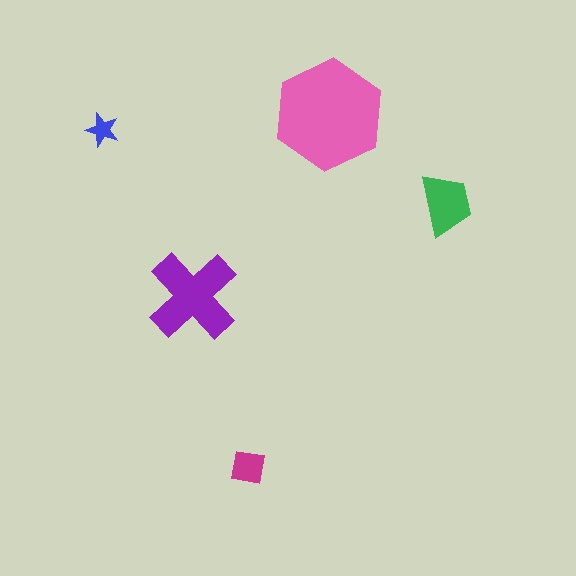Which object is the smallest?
The blue star.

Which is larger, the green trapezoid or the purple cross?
The purple cross.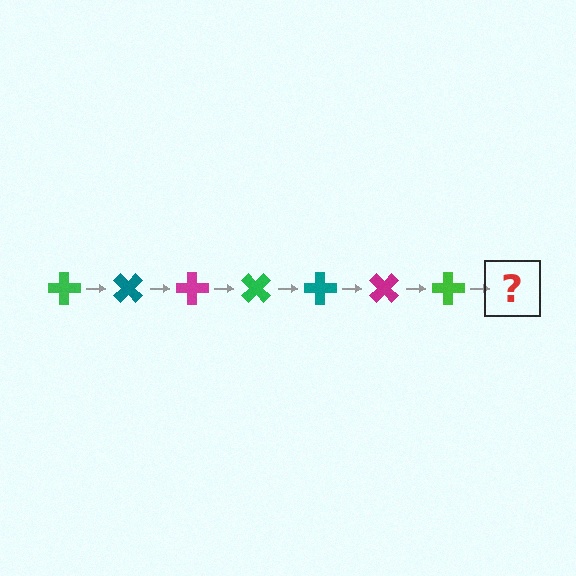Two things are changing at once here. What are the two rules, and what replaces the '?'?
The two rules are that it rotates 45 degrees each step and the color cycles through green, teal, and magenta. The '?' should be a teal cross, rotated 315 degrees from the start.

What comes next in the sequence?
The next element should be a teal cross, rotated 315 degrees from the start.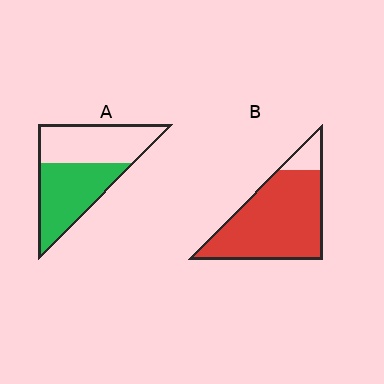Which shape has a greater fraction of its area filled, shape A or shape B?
Shape B.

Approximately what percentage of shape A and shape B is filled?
A is approximately 50% and B is approximately 90%.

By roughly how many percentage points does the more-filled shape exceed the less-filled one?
By roughly 35 percentage points (B over A).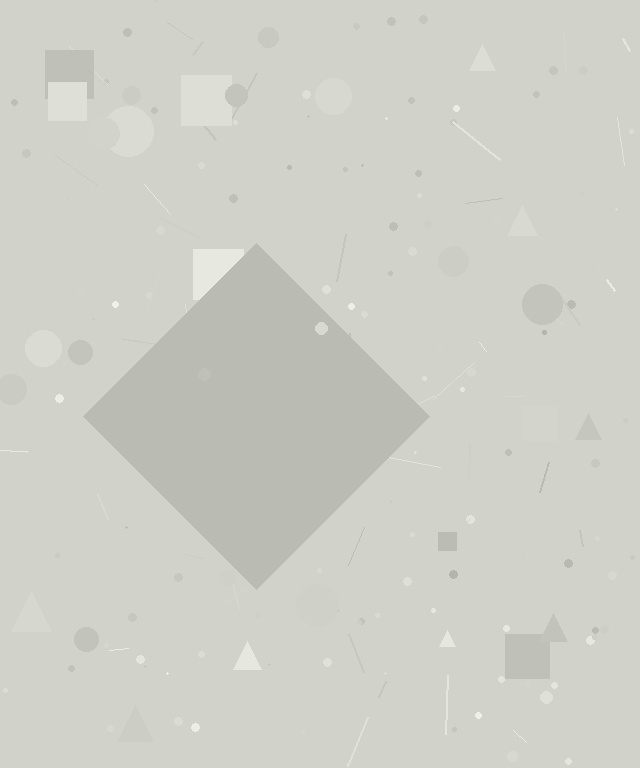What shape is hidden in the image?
A diamond is hidden in the image.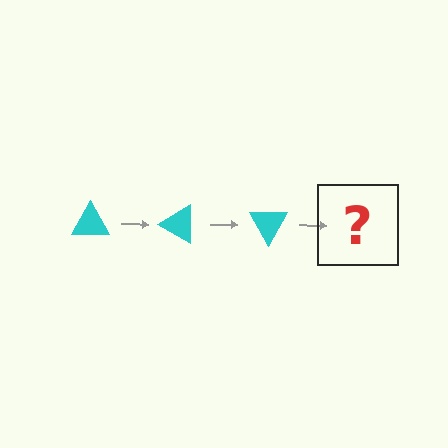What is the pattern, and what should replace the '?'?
The pattern is that the triangle rotates 30 degrees each step. The '?' should be a cyan triangle rotated 90 degrees.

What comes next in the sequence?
The next element should be a cyan triangle rotated 90 degrees.